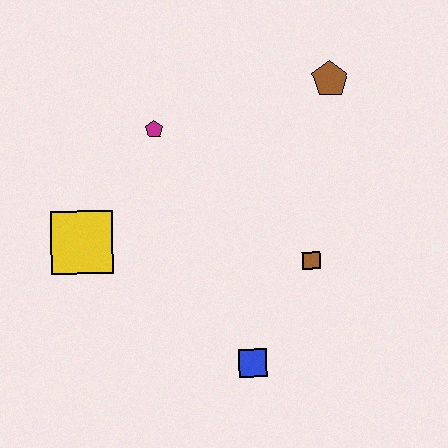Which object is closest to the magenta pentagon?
The yellow square is closest to the magenta pentagon.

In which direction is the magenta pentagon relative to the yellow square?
The magenta pentagon is above the yellow square.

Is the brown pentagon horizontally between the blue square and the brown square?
No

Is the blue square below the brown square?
Yes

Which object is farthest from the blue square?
The brown pentagon is farthest from the blue square.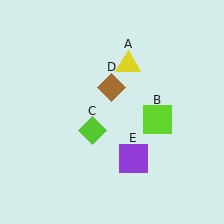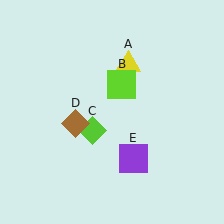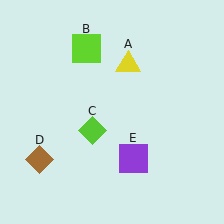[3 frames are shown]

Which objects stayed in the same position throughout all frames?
Yellow triangle (object A) and lime diamond (object C) and purple square (object E) remained stationary.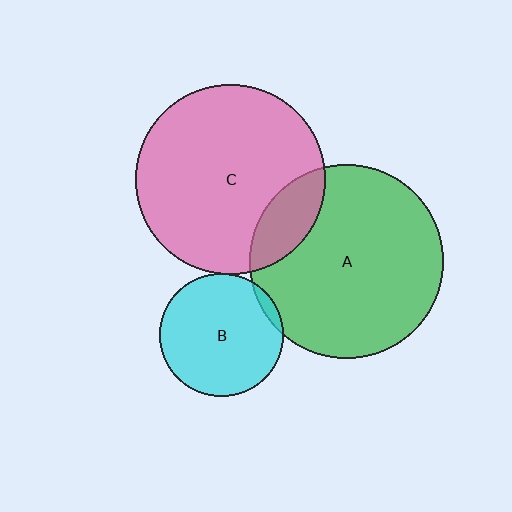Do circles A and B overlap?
Yes.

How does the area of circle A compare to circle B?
Approximately 2.4 times.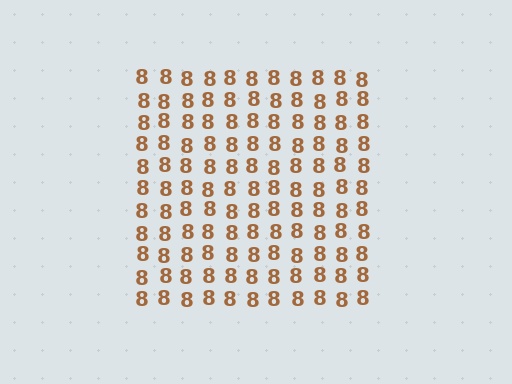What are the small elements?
The small elements are digit 8's.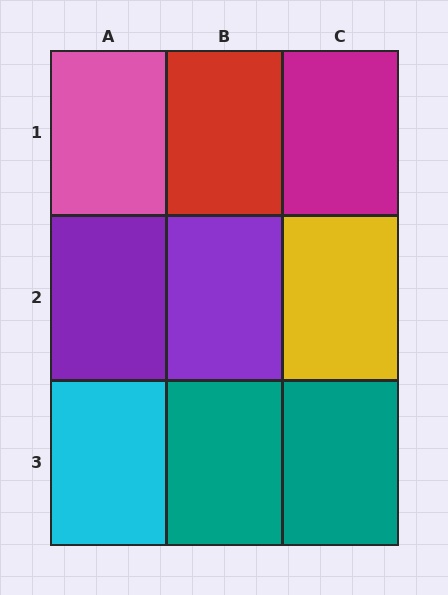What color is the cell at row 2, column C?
Yellow.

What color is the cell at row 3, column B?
Teal.